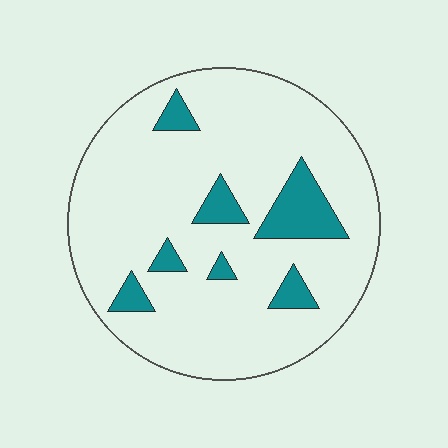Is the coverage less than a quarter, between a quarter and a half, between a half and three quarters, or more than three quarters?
Less than a quarter.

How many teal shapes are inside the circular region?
7.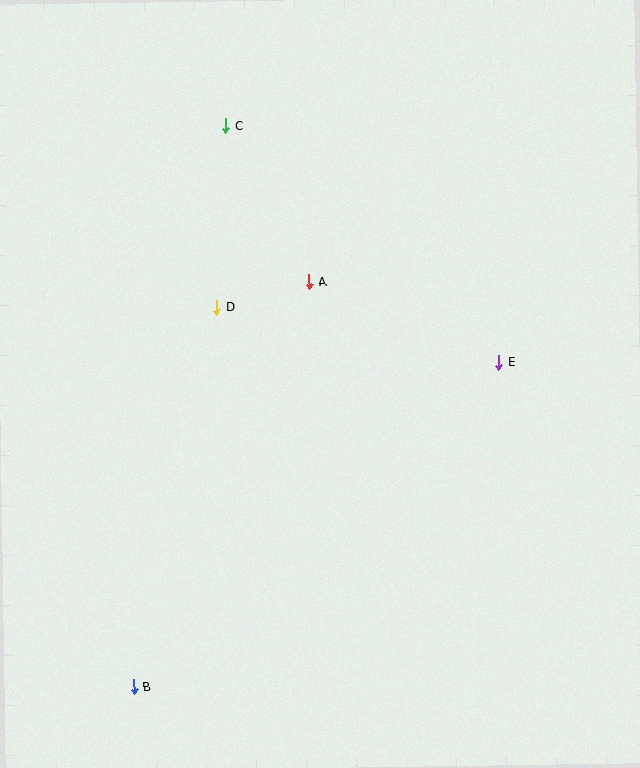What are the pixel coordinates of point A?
Point A is at (309, 282).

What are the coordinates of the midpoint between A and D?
The midpoint between A and D is at (263, 295).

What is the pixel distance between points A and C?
The distance between A and C is 177 pixels.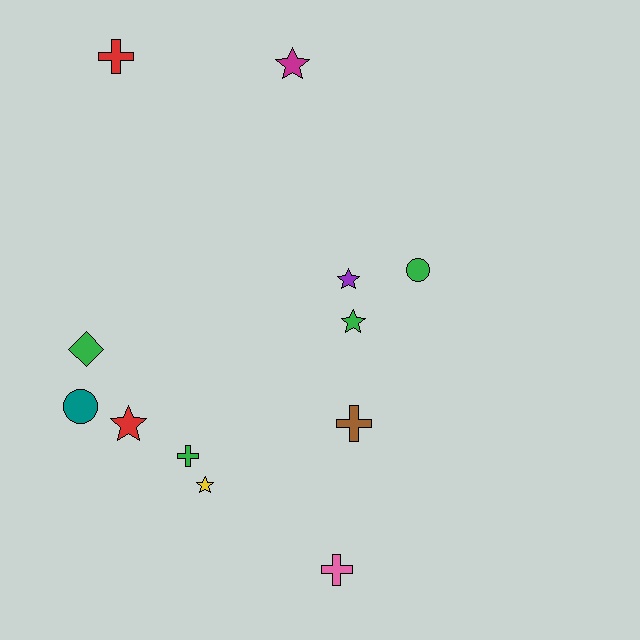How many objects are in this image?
There are 12 objects.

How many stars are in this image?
There are 5 stars.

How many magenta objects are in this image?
There is 1 magenta object.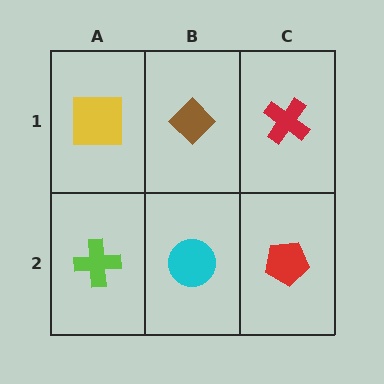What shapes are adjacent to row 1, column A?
A lime cross (row 2, column A), a brown diamond (row 1, column B).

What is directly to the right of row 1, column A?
A brown diamond.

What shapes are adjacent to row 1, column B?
A cyan circle (row 2, column B), a yellow square (row 1, column A), a red cross (row 1, column C).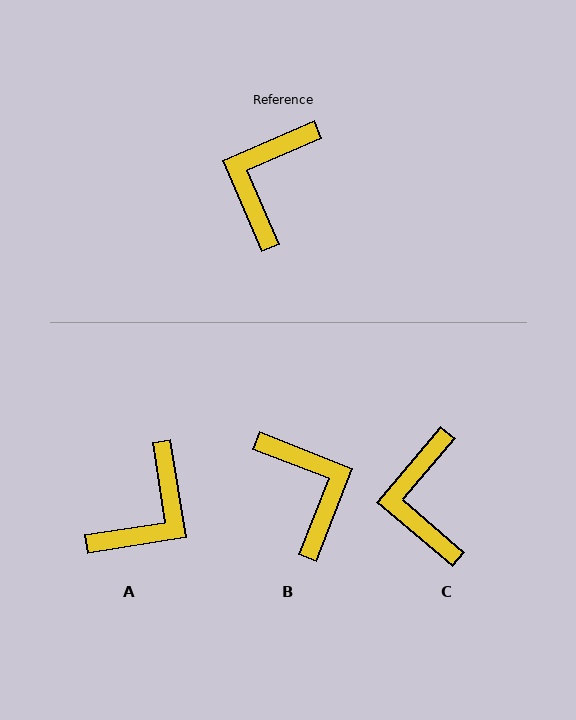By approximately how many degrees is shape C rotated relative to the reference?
Approximately 27 degrees counter-clockwise.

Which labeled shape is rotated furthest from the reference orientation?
A, about 166 degrees away.